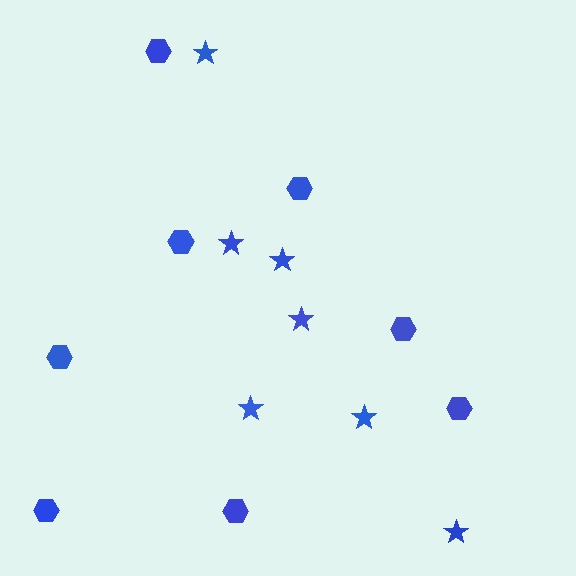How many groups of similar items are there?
There are 2 groups: one group of hexagons (8) and one group of stars (7).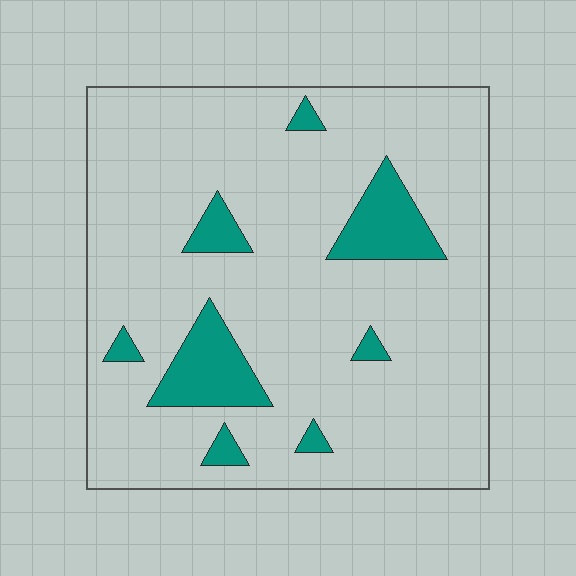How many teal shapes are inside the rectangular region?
8.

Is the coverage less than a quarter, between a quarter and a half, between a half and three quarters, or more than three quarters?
Less than a quarter.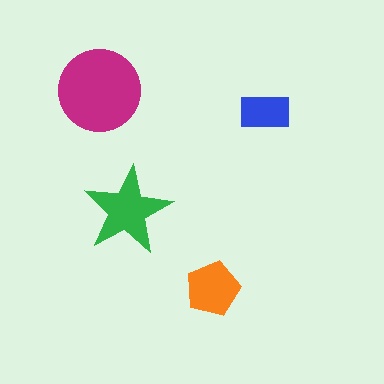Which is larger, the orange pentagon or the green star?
The green star.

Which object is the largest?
The magenta circle.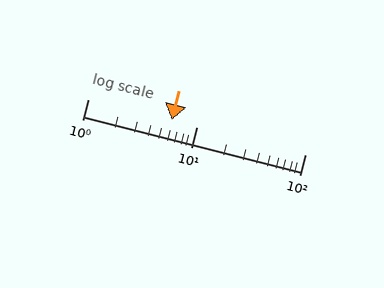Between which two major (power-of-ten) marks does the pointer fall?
The pointer is between 1 and 10.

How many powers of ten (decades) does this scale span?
The scale spans 2 decades, from 1 to 100.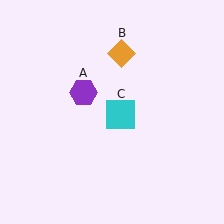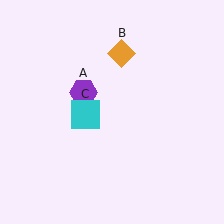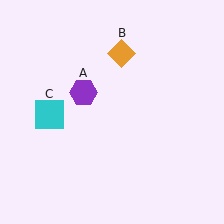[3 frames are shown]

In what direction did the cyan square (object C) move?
The cyan square (object C) moved left.